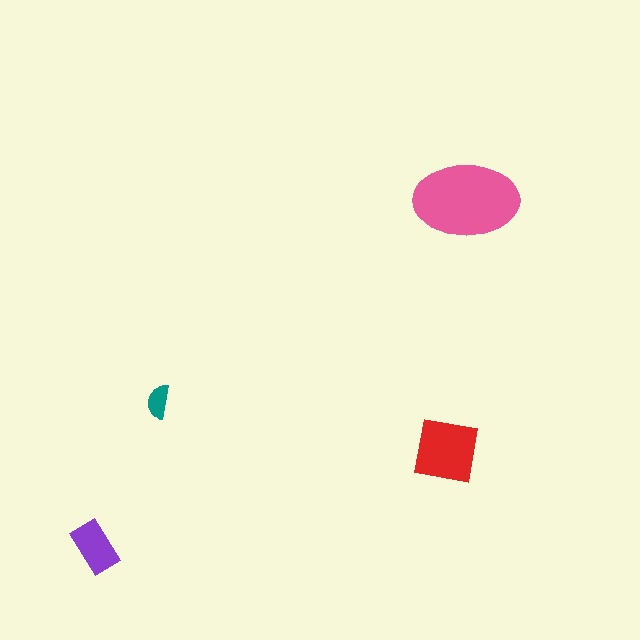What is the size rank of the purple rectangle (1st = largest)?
3rd.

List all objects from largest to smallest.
The pink ellipse, the red square, the purple rectangle, the teal semicircle.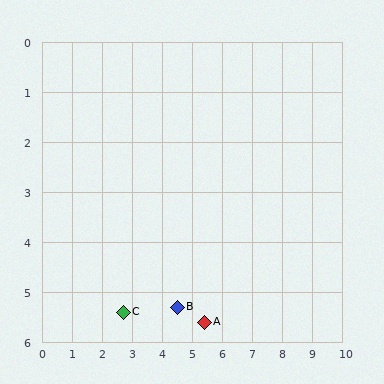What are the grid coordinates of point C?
Point C is at approximately (2.7, 5.4).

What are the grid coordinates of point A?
Point A is at approximately (5.4, 5.6).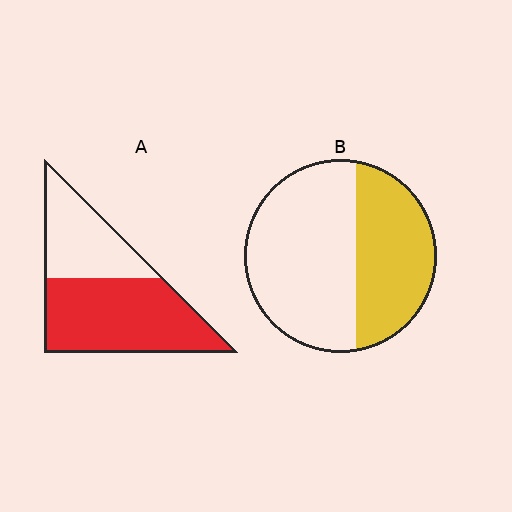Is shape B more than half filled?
No.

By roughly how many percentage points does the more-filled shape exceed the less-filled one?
By roughly 20 percentage points (A over B).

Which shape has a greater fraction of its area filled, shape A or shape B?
Shape A.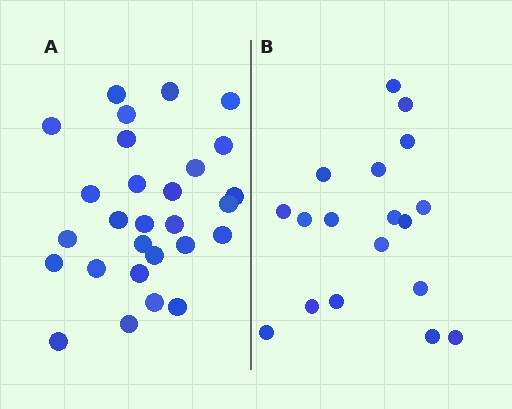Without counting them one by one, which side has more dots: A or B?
Region A (the left region) has more dots.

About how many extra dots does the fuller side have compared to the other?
Region A has roughly 10 or so more dots than region B.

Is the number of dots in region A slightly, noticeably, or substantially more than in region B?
Region A has substantially more. The ratio is roughly 1.6 to 1.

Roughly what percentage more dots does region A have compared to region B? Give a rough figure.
About 55% more.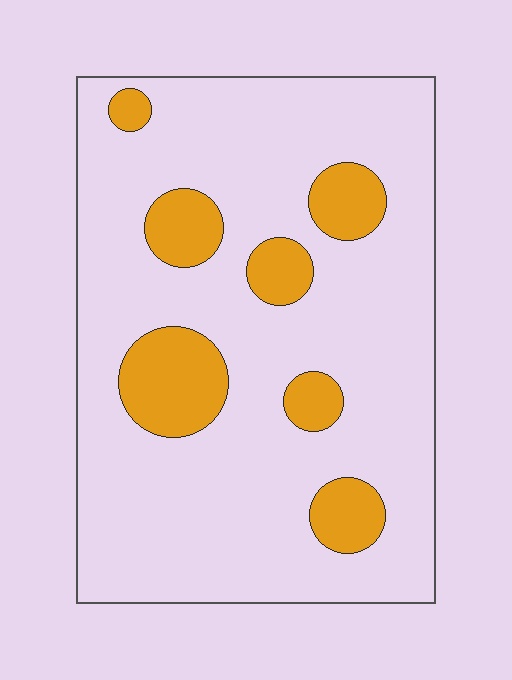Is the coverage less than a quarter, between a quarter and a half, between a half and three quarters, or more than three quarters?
Less than a quarter.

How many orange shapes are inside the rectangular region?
7.